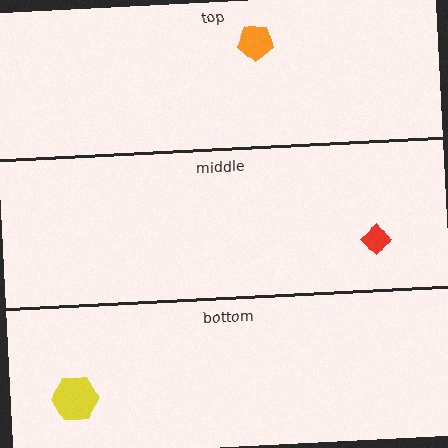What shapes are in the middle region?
The red diamond.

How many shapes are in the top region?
1.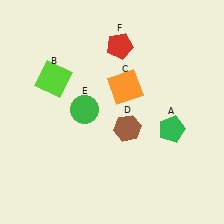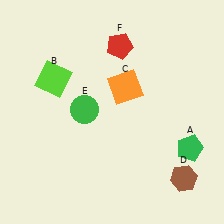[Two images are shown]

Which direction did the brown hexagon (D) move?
The brown hexagon (D) moved right.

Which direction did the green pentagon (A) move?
The green pentagon (A) moved down.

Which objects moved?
The objects that moved are: the green pentagon (A), the brown hexagon (D).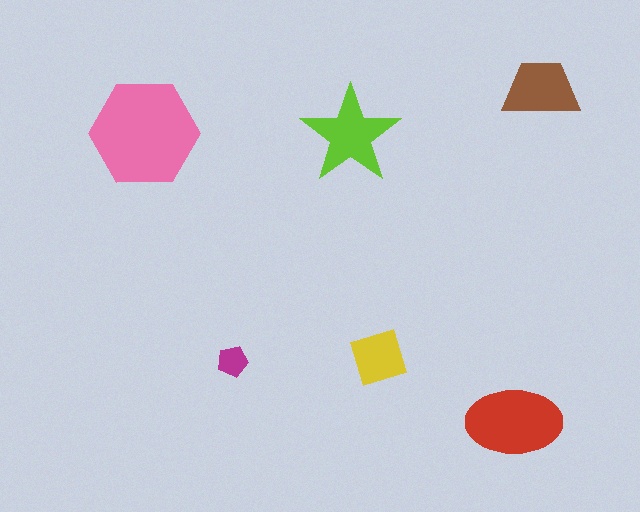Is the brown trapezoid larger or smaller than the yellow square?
Larger.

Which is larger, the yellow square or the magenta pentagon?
The yellow square.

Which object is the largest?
The pink hexagon.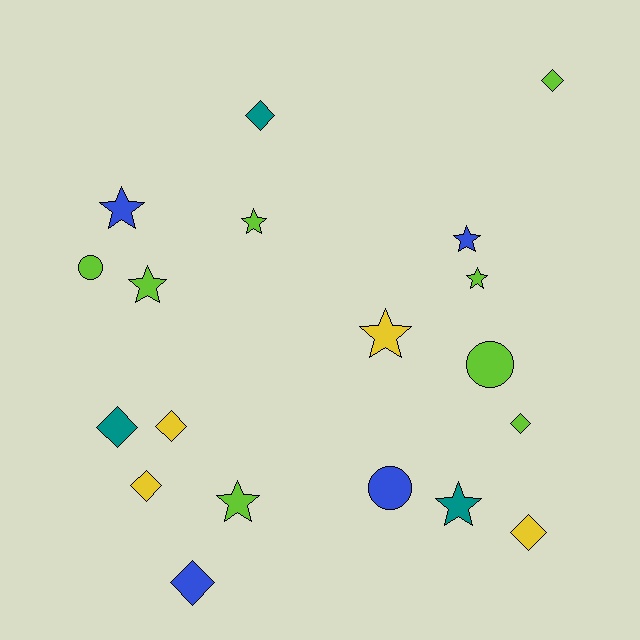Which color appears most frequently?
Lime, with 8 objects.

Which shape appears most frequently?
Star, with 8 objects.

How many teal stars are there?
There is 1 teal star.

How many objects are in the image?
There are 19 objects.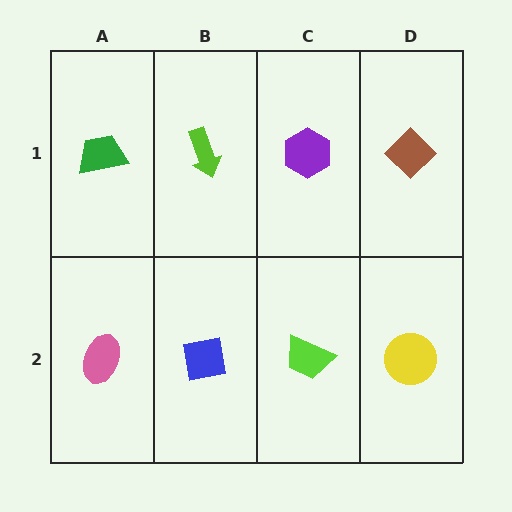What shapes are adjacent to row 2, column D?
A brown diamond (row 1, column D), a lime trapezoid (row 2, column C).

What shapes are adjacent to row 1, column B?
A blue square (row 2, column B), a green trapezoid (row 1, column A), a purple hexagon (row 1, column C).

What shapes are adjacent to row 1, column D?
A yellow circle (row 2, column D), a purple hexagon (row 1, column C).